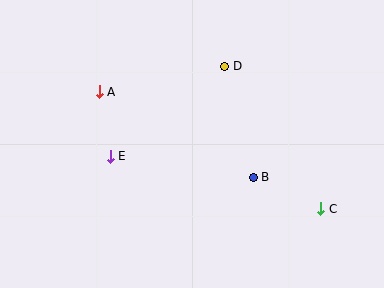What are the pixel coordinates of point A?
Point A is at (99, 92).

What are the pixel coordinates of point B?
Point B is at (253, 177).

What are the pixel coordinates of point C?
Point C is at (321, 209).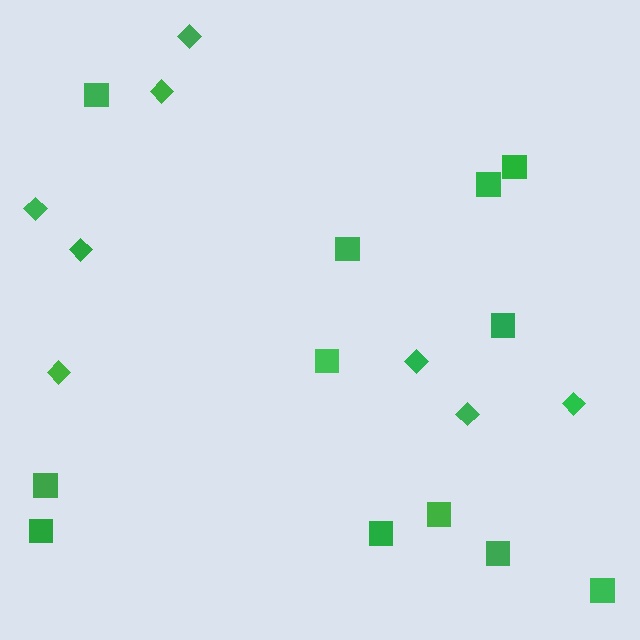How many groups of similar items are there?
There are 2 groups: one group of squares (12) and one group of diamonds (8).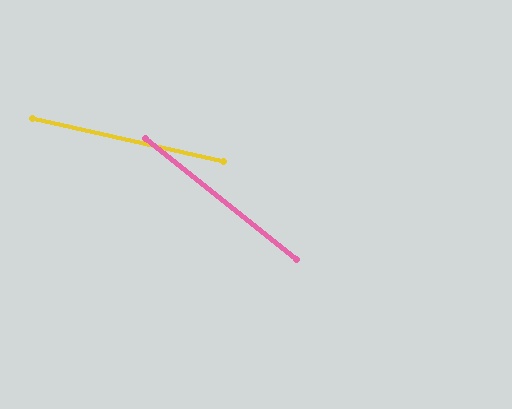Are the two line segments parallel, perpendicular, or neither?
Neither parallel nor perpendicular — they differ by about 26°.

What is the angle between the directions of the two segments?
Approximately 26 degrees.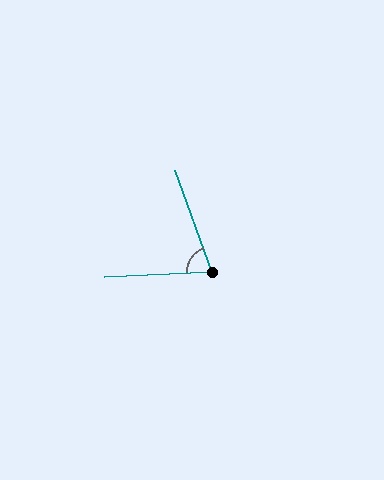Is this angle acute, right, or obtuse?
It is acute.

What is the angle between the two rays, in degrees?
Approximately 73 degrees.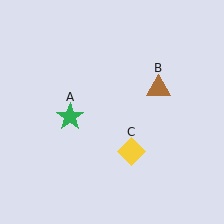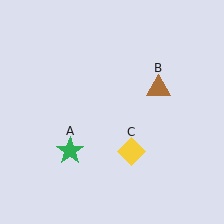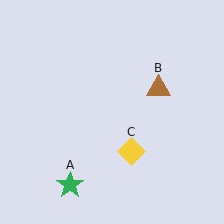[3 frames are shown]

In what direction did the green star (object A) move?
The green star (object A) moved down.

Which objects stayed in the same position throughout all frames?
Brown triangle (object B) and yellow diamond (object C) remained stationary.